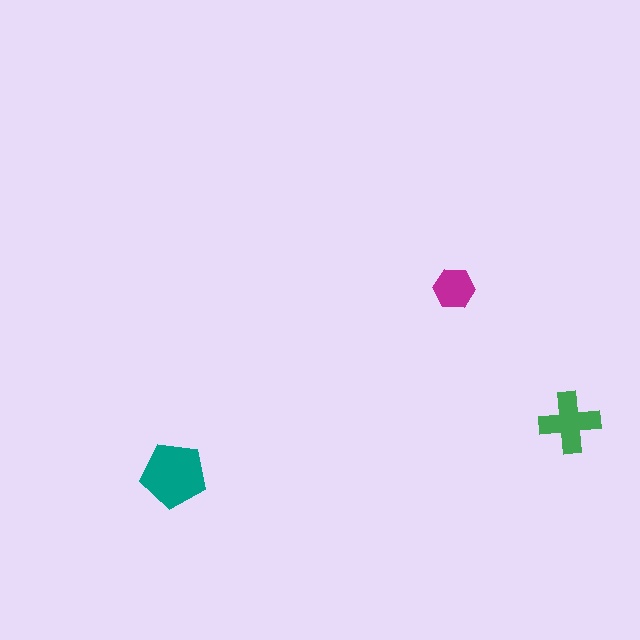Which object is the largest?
The teal pentagon.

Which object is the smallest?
The magenta hexagon.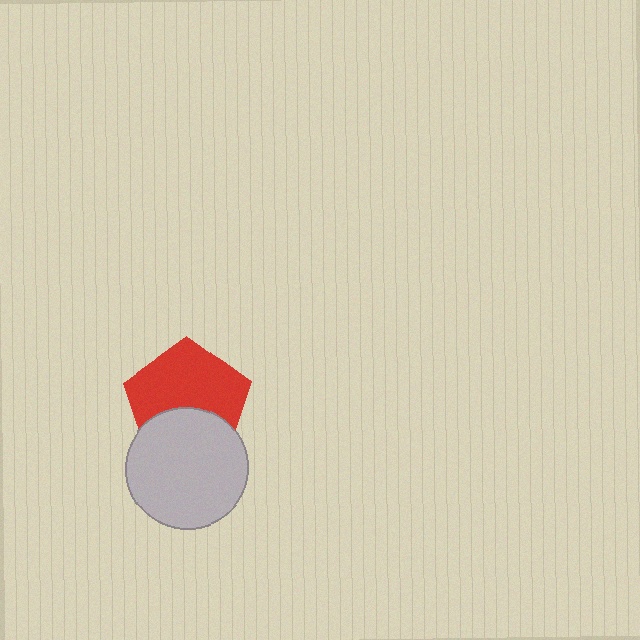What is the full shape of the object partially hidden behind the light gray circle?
The partially hidden object is a red pentagon.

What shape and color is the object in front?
The object in front is a light gray circle.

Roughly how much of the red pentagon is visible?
About half of it is visible (roughly 63%).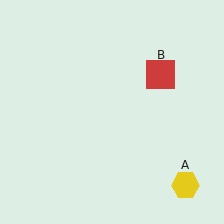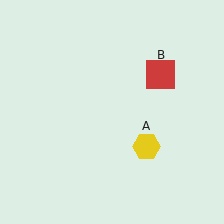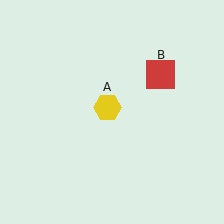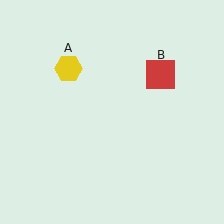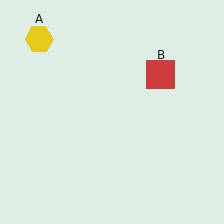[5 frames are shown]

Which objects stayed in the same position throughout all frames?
Red square (object B) remained stationary.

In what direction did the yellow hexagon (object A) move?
The yellow hexagon (object A) moved up and to the left.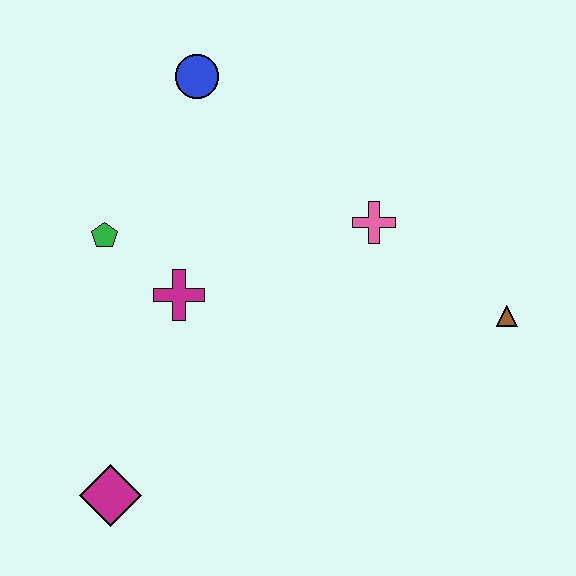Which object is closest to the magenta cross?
The green pentagon is closest to the magenta cross.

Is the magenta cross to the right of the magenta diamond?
Yes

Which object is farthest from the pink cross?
The magenta diamond is farthest from the pink cross.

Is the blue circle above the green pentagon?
Yes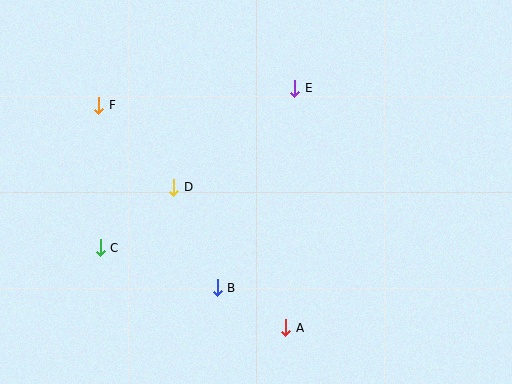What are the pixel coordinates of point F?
Point F is at (99, 105).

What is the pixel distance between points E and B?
The distance between E and B is 214 pixels.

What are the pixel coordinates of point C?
Point C is at (100, 248).